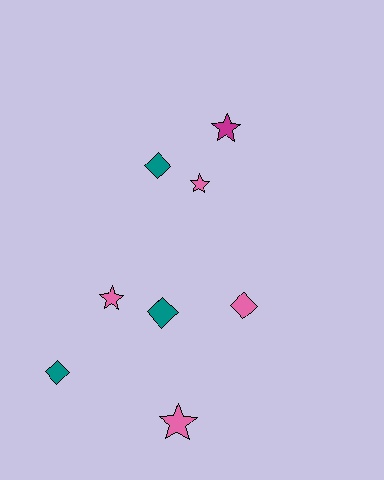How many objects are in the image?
There are 8 objects.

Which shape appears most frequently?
Star, with 4 objects.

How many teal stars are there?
There are no teal stars.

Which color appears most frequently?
Pink, with 4 objects.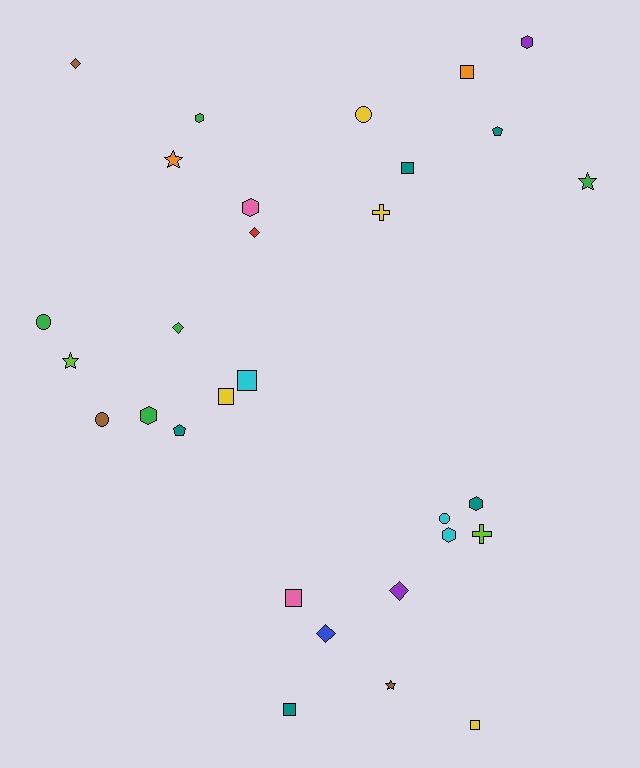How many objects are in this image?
There are 30 objects.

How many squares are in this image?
There are 7 squares.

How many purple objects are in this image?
There are 2 purple objects.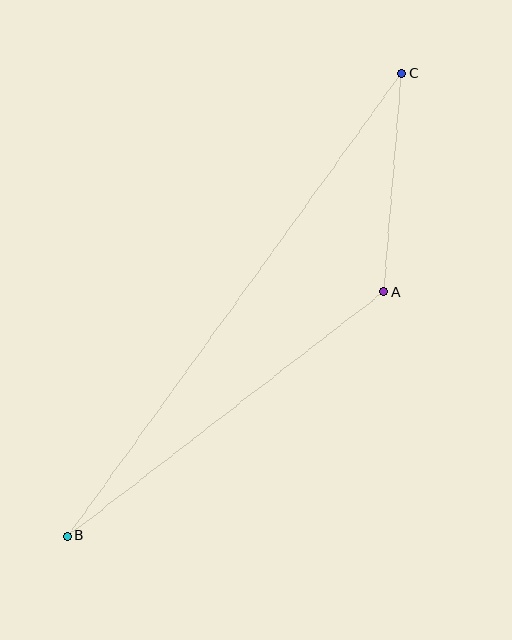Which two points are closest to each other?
Points A and C are closest to each other.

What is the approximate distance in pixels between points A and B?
The distance between A and B is approximately 400 pixels.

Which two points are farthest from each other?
Points B and C are farthest from each other.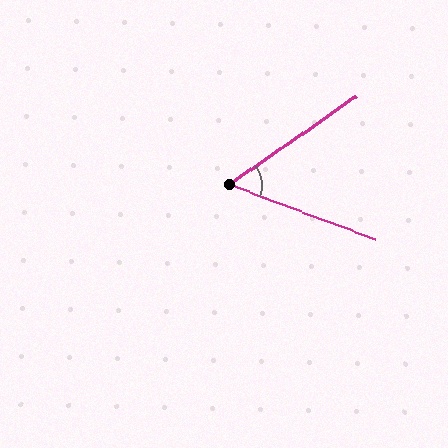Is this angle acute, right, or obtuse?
It is acute.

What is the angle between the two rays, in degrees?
Approximately 55 degrees.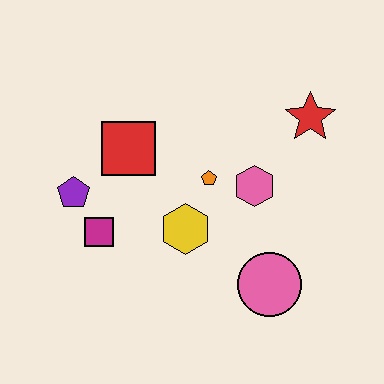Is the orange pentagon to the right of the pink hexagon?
No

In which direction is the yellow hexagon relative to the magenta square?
The yellow hexagon is to the right of the magenta square.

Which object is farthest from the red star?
The purple pentagon is farthest from the red star.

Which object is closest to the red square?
The purple pentagon is closest to the red square.